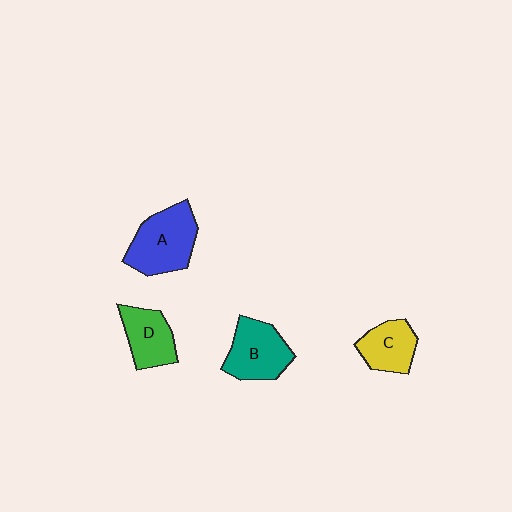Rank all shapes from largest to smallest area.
From largest to smallest: A (blue), B (teal), D (green), C (yellow).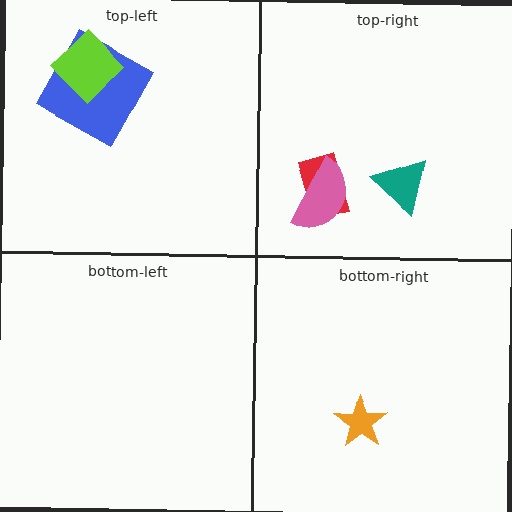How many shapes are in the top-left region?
2.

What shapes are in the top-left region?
The blue square, the lime diamond.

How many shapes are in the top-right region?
3.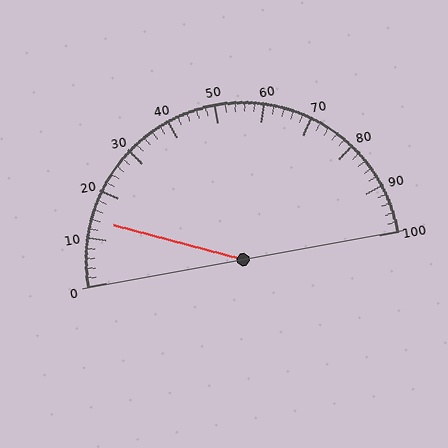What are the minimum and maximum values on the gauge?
The gauge ranges from 0 to 100.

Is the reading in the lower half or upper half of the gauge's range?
The reading is in the lower half of the range (0 to 100).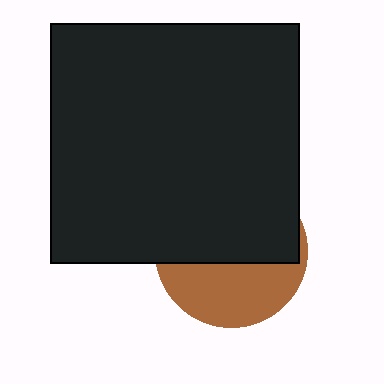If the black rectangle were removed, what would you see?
You would see the complete brown circle.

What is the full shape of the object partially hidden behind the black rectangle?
The partially hidden object is a brown circle.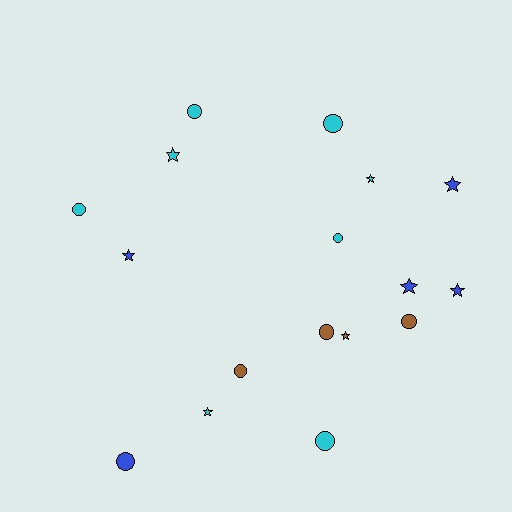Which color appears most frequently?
Cyan, with 8 objects.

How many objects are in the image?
There are 17 objects.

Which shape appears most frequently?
Circle, with 9 objects.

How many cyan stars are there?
There are 3 cyan stars.